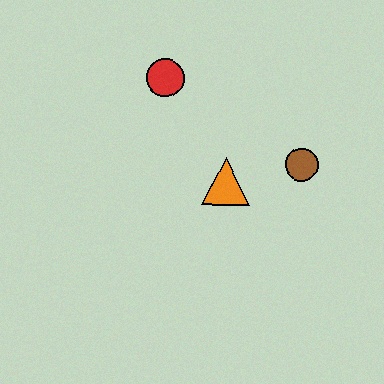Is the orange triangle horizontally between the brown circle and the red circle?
Yes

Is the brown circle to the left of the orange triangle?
No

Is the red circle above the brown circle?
Yes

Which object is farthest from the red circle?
The brown circle is farthest from the red circle.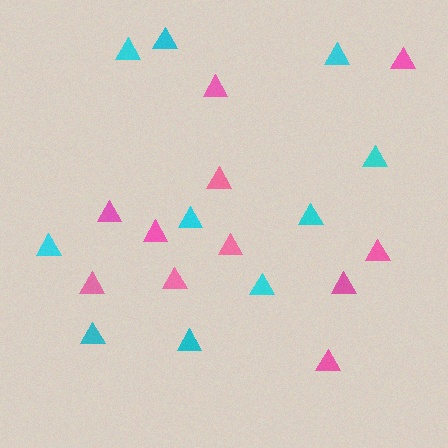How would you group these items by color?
There are 2 groups: one group of pink triangles (11) and one group of cyan triangles (10).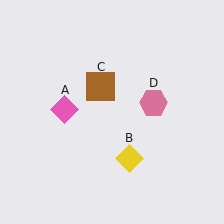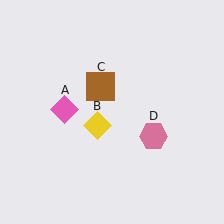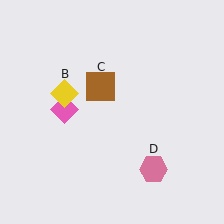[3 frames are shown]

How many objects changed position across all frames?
2 objects changed position: yellow diamond (object B), pink hexagon (object D).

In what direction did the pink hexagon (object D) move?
The pink hexagon (object D) moved down.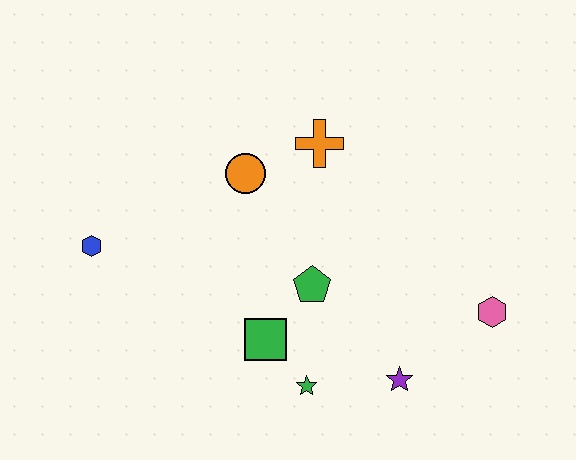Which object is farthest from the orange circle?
The pink hexagon is farthest from the orange circle.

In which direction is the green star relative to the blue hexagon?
The green star is to the right of the blue hexagon.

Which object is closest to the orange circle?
The orange cross is closest to the orange circle.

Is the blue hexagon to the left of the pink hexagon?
Yes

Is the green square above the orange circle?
No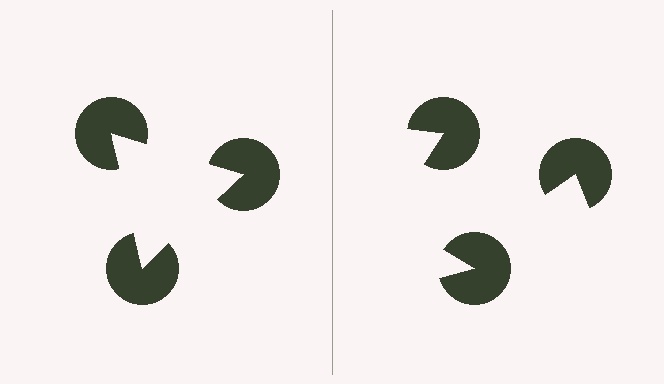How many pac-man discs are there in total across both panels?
6 — 3 on each side.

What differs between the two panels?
The pac-man discs are positioned identically on both sides; only the wedge orientations differ. On the left they align to a triangle; on the right they are misaligned.